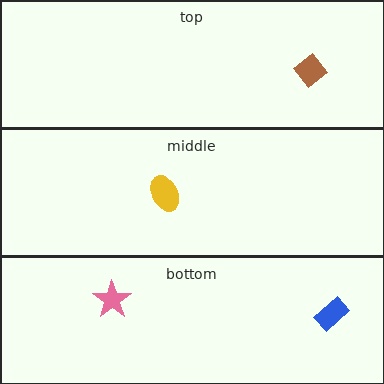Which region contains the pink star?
The bottom region.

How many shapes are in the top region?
1.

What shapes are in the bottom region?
The pink star, the blue rectangle.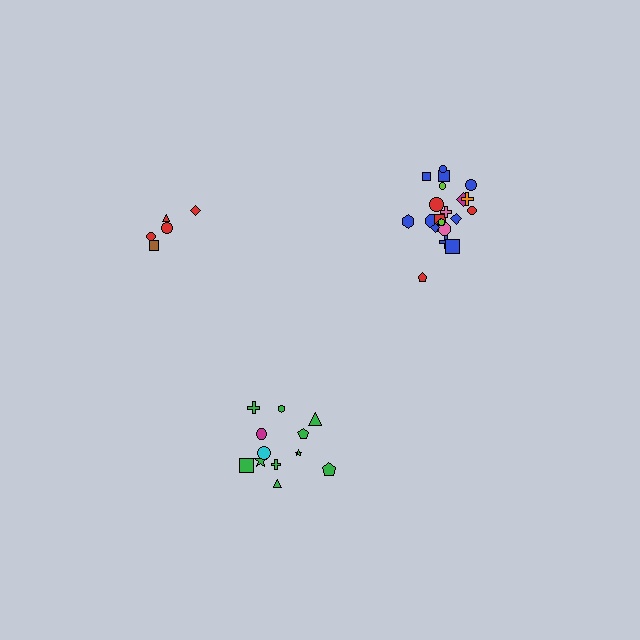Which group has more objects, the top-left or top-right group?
The top-right group.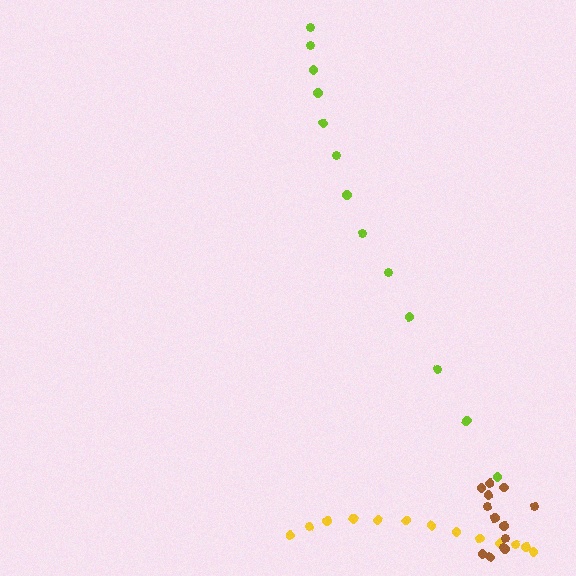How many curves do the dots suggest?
There are 3 distinct paths.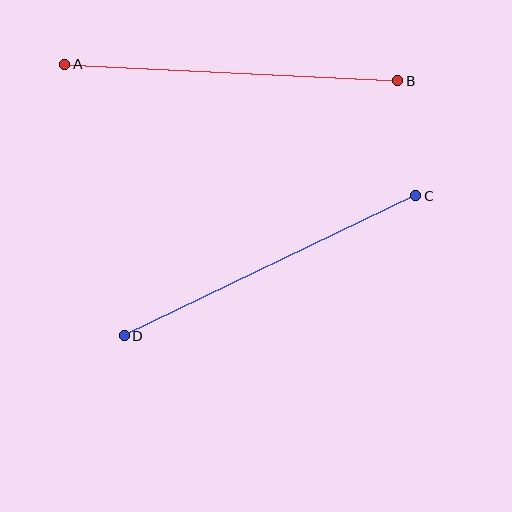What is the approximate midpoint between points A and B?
The midpoint is at approximately (231, 72) pixels.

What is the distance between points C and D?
The distance is approximately 324 pixels.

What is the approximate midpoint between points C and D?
The midpoint is at approximately (270, 266) pixels.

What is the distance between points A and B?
The distance is approximately 333 pixels.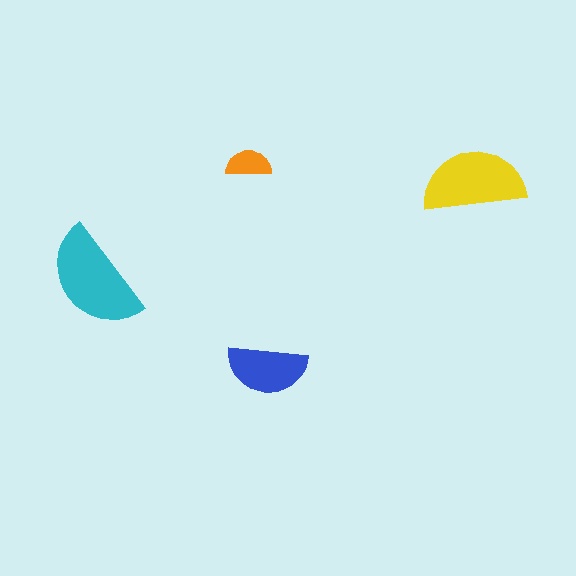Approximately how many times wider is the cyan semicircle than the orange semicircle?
About 2.5 times wider.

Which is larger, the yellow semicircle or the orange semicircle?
The yellow one.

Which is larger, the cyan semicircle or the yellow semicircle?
The cyan one.